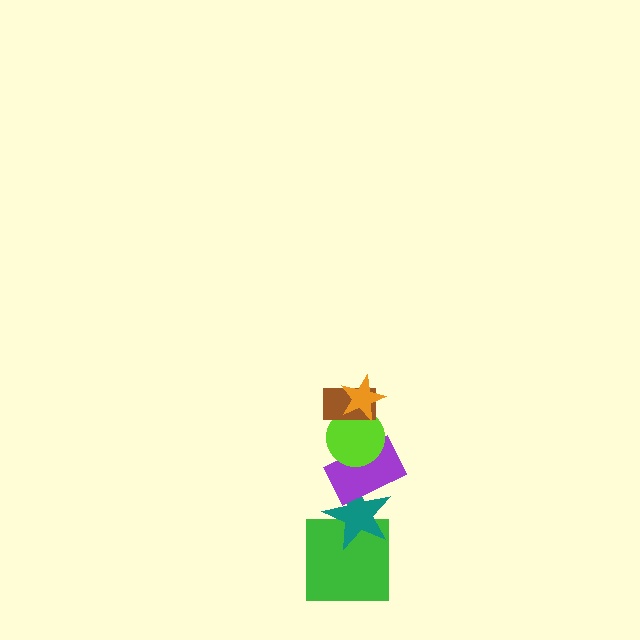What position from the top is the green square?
The green square is 6th from the top.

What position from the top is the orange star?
The orange star is 1st from the top.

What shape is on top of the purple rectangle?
The lime circle is on top of the purple rectangle.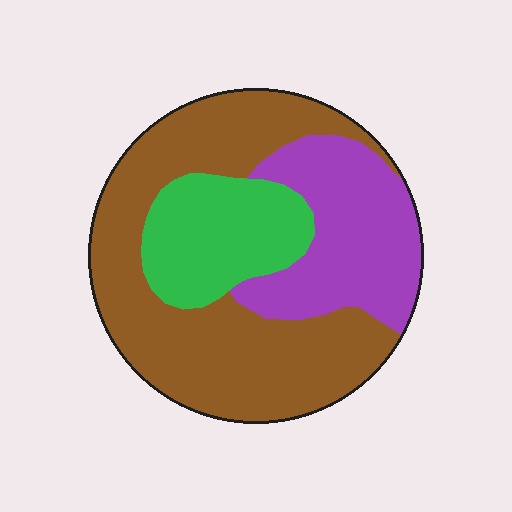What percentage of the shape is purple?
Purple takes up about one quarter (1/4) of the shape.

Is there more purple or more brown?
Brown.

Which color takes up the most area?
Brown, at roughly 55%.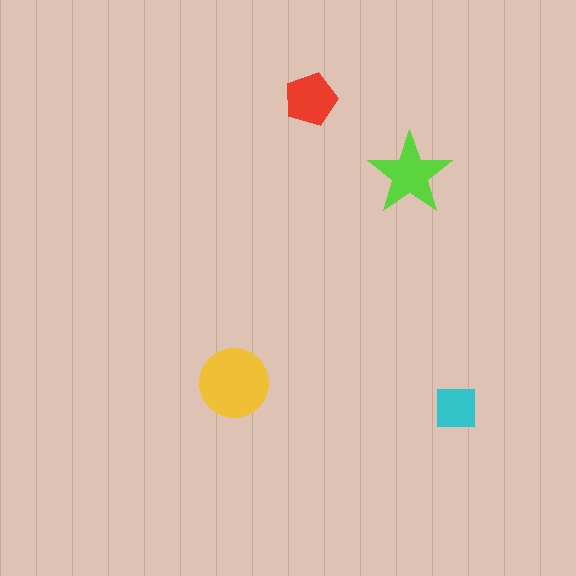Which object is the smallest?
The cyan square.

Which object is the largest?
The yellow circle.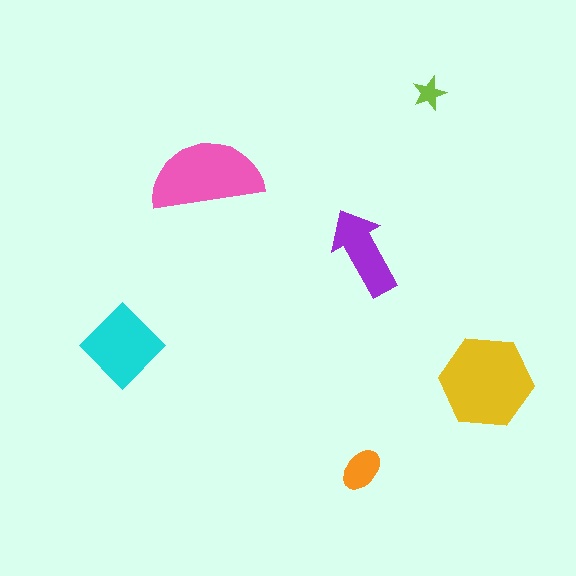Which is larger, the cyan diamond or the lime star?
The cyan diamond.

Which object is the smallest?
The lime star.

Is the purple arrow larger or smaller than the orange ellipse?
Larger.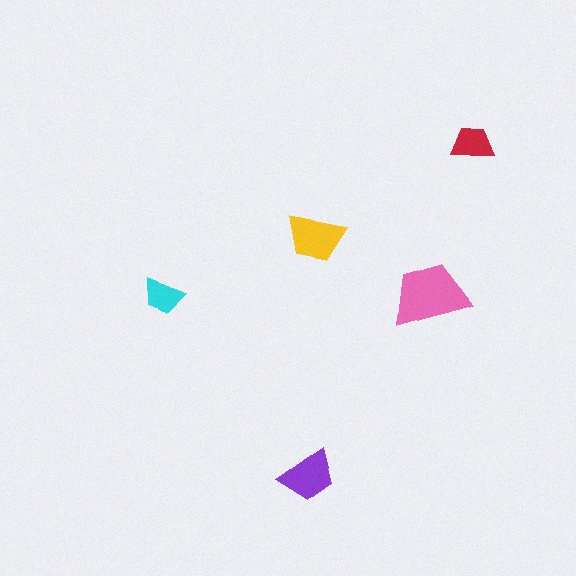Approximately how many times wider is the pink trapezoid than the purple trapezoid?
About 1.5 times wider.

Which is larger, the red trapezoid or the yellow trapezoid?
The yellow one.